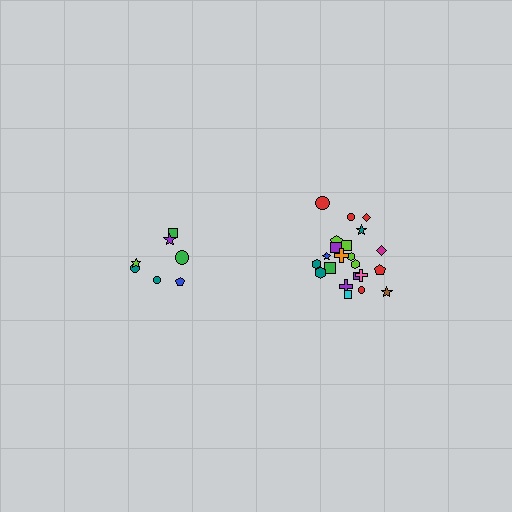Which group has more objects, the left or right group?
The right group.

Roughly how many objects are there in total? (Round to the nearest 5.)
Roughly 30 objects in total.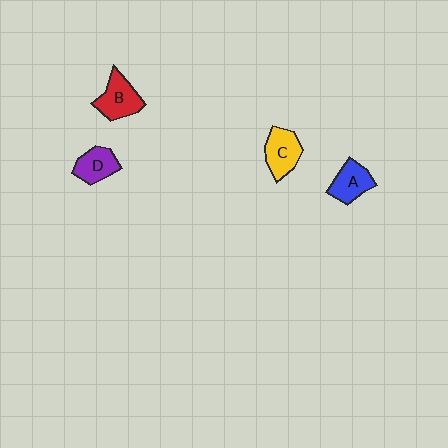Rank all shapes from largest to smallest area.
From largest to smallest: B (red), C (yellow), A (blue), D (purple).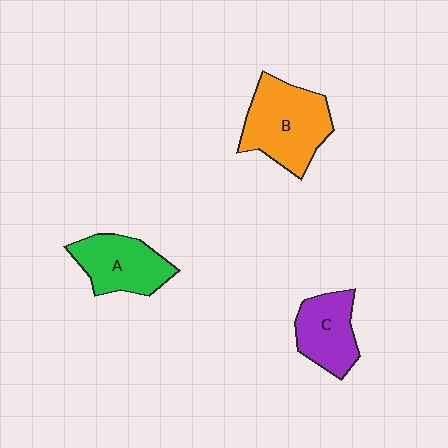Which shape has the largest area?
Shape B (orange).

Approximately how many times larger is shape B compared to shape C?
Approximately 1.5 times.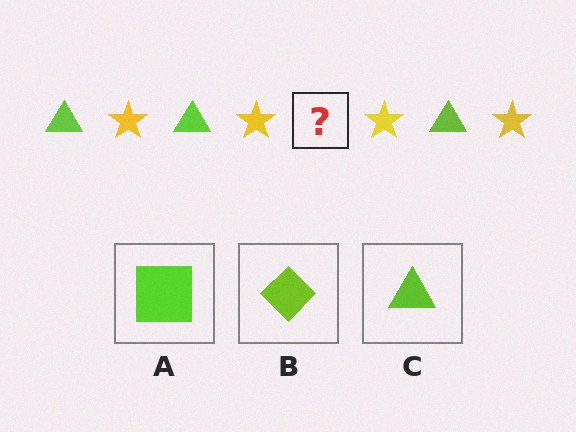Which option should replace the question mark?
Option C.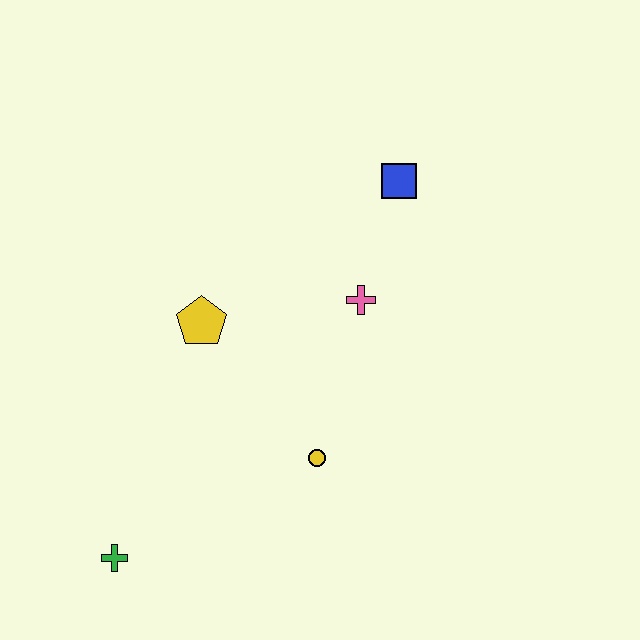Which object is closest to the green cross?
The yellow circle is closest to the green cross.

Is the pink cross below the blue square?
Yes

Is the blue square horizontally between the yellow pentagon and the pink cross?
No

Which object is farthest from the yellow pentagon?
The green cross is farthest from the yellow pentagon.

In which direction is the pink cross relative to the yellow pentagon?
The pink cross is to the right of the yellow pentagon.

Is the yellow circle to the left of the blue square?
Yes